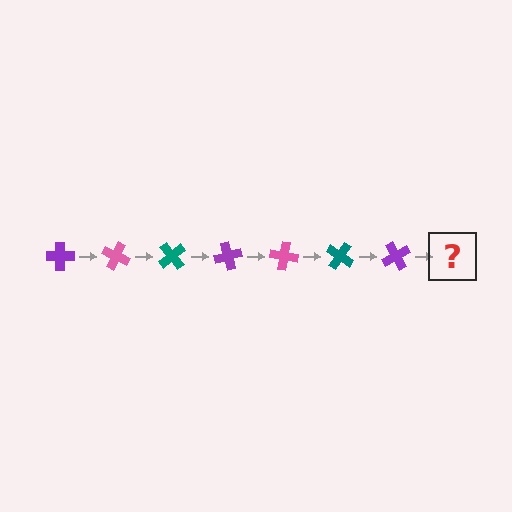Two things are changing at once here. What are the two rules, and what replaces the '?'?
The two rules are that it rotates 25 degrees each step and the color cycles through purple, pink, and teal. The '?' should be a pink cross, rotated 175 degrees from the start.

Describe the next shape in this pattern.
It should be a pink cross, rotated 175 degrees from the start.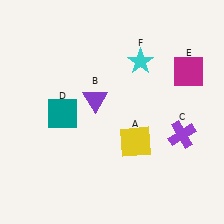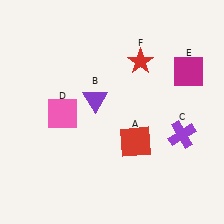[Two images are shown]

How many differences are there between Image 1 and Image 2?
There are 3 differences between the two images.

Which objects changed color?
A changed from yellow to red. D changed from teal to pink. F changed from cyan to red.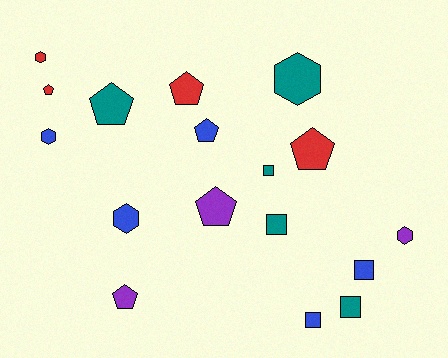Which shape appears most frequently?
Pentagon, with 7 objects.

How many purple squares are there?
There are no purple squares.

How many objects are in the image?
There are 17 objects.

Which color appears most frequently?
Blue, with 5 objects.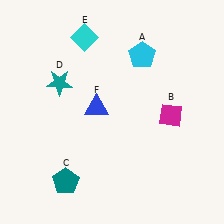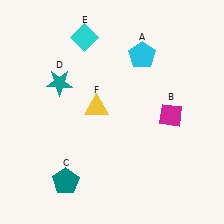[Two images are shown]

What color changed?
The triangle (F) changed from blue in Image 1 to yellow in Image 2.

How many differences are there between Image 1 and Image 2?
There is 1 difference between the two images.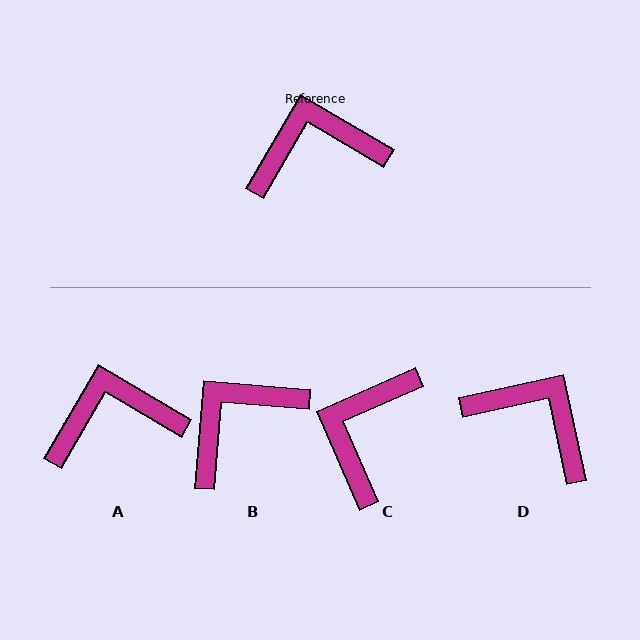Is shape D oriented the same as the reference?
No, it is off by about 47 degrees.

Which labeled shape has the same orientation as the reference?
A.